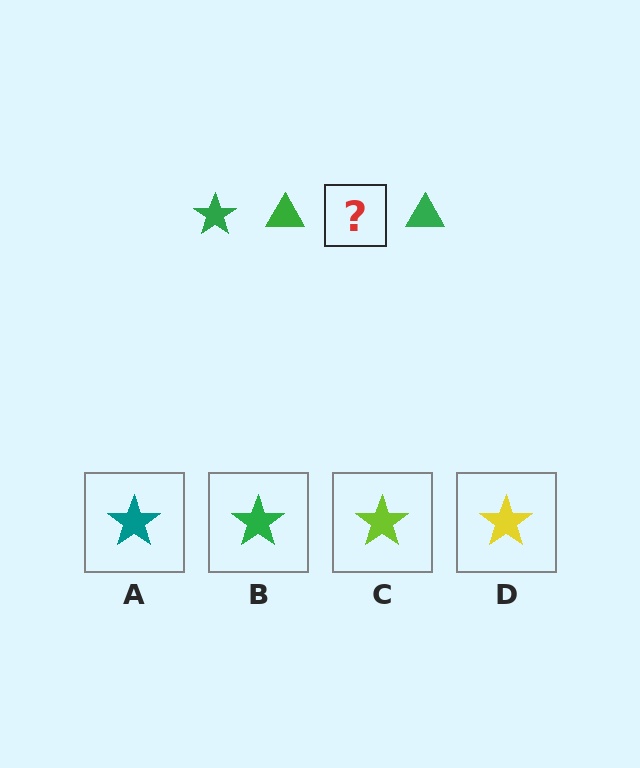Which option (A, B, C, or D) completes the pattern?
B.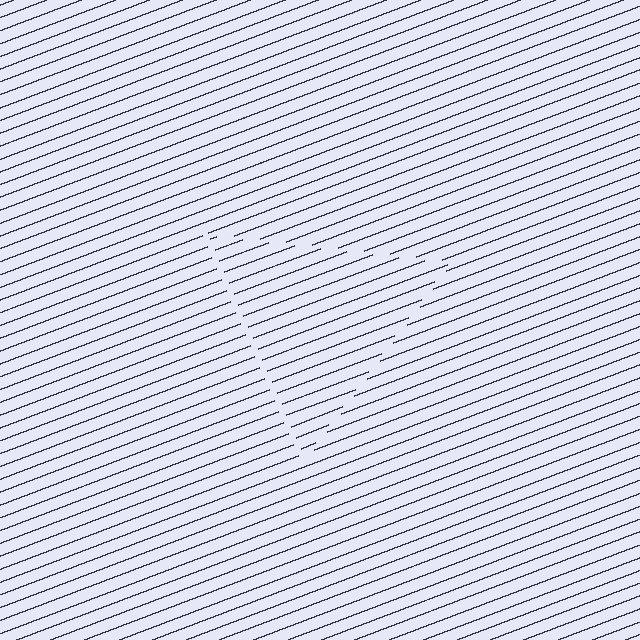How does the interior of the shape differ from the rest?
The interior of the shape contains the same grating, shifted by half a period — the contour is defined by the phase discontinuity where line-ends from the inner and outer gratings abut.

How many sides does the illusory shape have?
3 sides — the line-ends trace a triangle.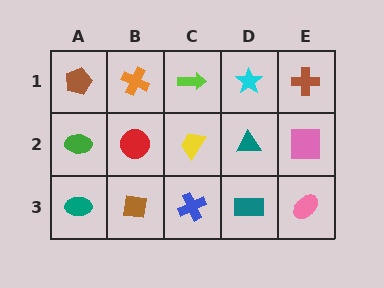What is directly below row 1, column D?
A teal triangle.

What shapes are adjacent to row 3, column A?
A green ellipse (row 2, column A), a brown square (row 3, column B).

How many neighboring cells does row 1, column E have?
2.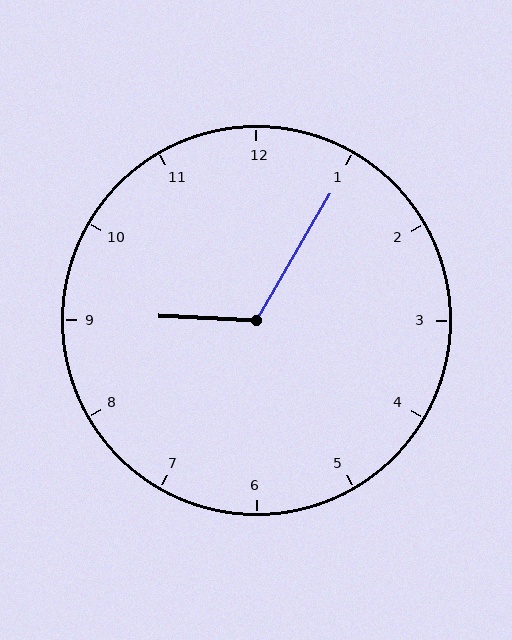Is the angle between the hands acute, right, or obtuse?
It is obtuse.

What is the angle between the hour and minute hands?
Approximately 118 degrees.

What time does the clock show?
9:05.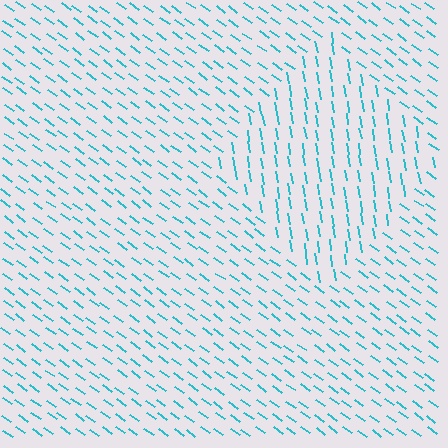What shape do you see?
I see a diamond.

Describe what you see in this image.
The image is filled with small cyan line segments. A diamond region in the image has lines oriented differently from the surrounding lines, creating a visible texture boundary.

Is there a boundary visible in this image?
Yes, there is a texture boundary formed by a change in line orientation.